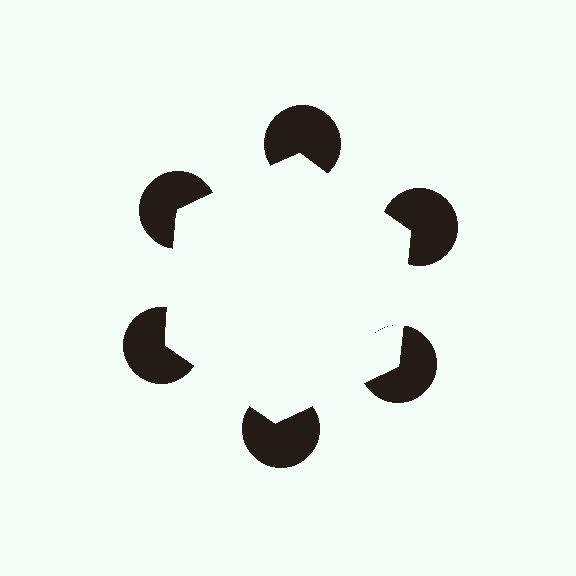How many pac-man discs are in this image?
There are 6 — one at each vertex of the illusory hexagon.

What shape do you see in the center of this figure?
An illusory hexagon — its edges are inferred from the aligned wedge cuts in the pac-man discs, not physically drawn.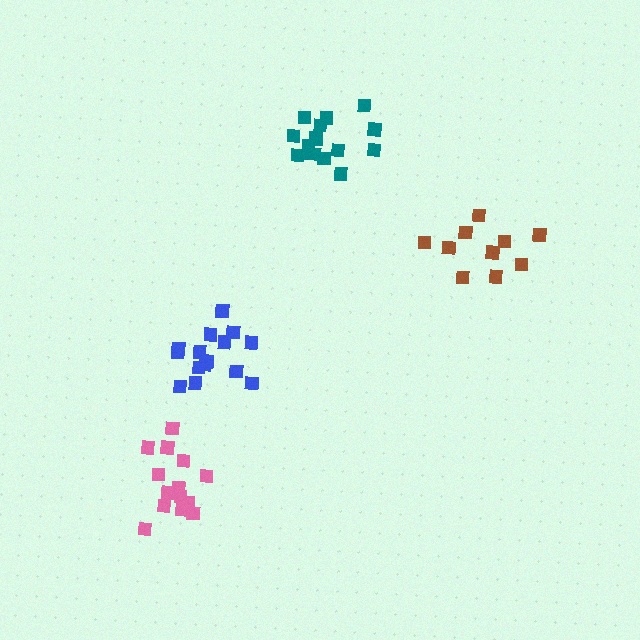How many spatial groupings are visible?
There are 4 spatial groupings.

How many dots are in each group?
Group 1: 14 dots, Group 2: 15 dots, Group 3: 15 dots, Group 4: 10 dots (54 total).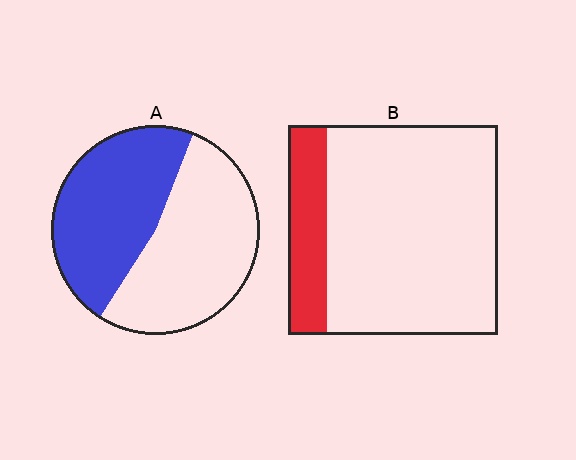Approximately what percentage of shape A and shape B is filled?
A is approximately 45% and B is approximately 20%.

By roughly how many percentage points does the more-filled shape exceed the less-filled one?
By roughly 30 percentage points (A over B).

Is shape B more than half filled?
No.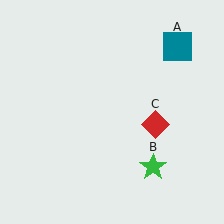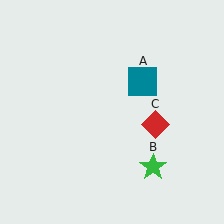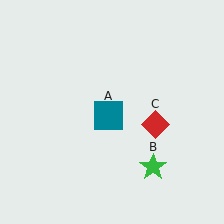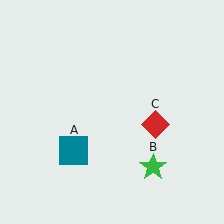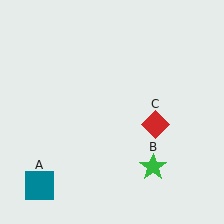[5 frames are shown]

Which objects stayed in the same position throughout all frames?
Green star (object B) and red diamond (object C) remained stationary.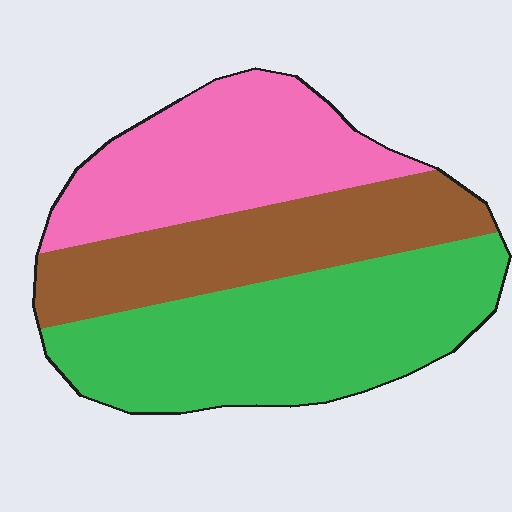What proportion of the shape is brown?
Brown takes up about one quarter (1/4) of the shape.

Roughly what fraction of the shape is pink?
Pink takes up about one third (1/3) of the shape.